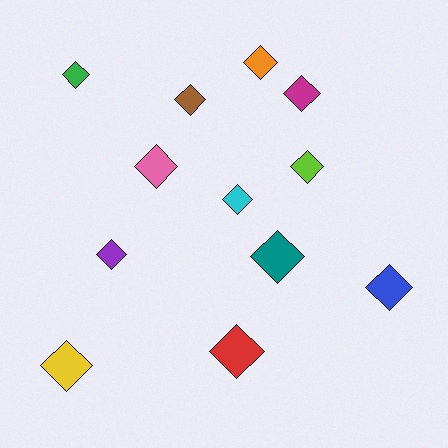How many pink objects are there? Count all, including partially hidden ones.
There is 1 pink object.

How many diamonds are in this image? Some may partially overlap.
There are 12 diamonds.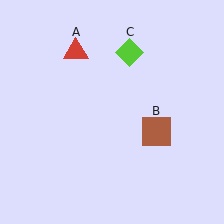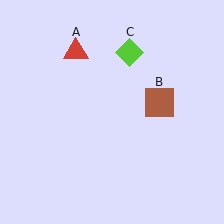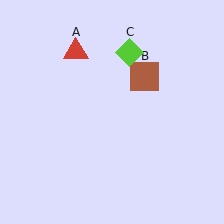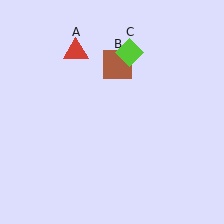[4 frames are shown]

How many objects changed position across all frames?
1 object changed position: brown square (object B).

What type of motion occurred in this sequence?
The brown square (object B) rotated counterclockwise around the center of the scene.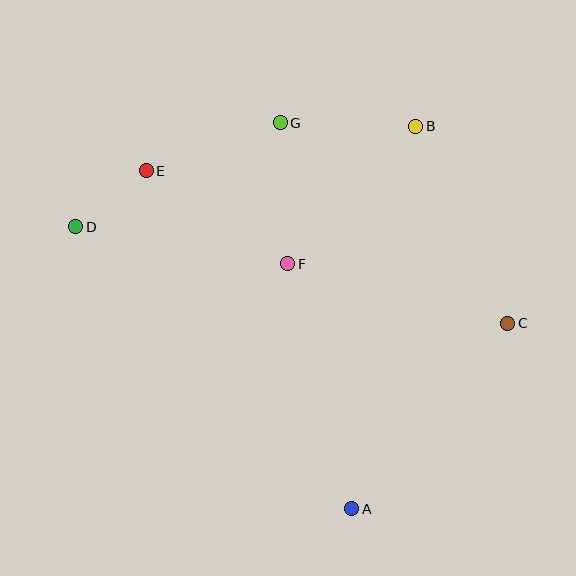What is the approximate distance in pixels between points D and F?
The distance between D and F is approximately 215 pixels.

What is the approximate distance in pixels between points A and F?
The distance between A and F is approximately 253 pixels.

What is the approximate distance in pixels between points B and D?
The distance between B and D is approximately 354 pixels.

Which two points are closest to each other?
Points D and E are closest to each other.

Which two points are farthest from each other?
Points C and D are farthest from each other.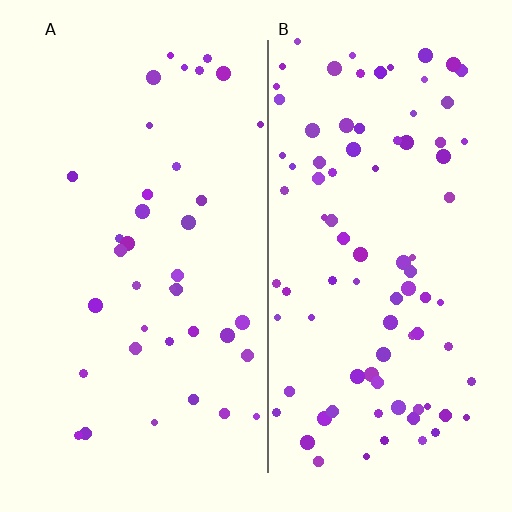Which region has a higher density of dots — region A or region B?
B (the right).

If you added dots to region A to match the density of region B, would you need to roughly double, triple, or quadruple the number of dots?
Approximately double.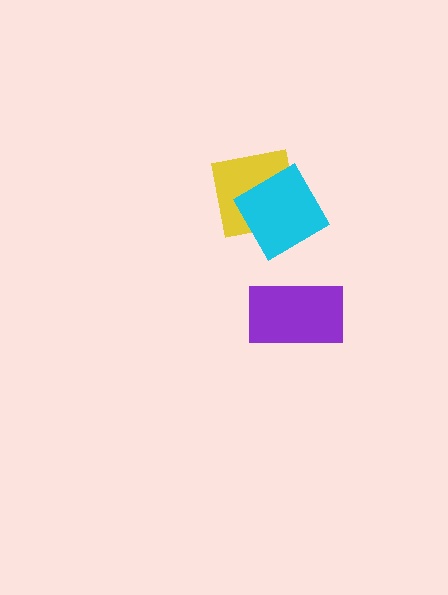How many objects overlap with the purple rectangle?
0 objects overlap with the purple rectangle.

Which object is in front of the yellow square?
The cyan diamond is in front of the yellow square.